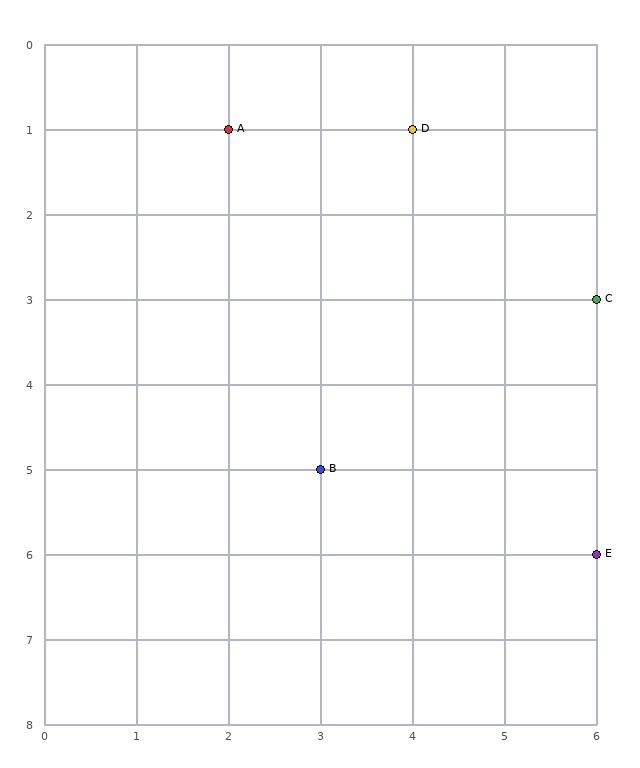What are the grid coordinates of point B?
Point B is at grid coordinates (3, 5).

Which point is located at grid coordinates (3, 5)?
Point B is at (3, 5).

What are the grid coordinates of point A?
Point A is at grid coordinates (2, 1).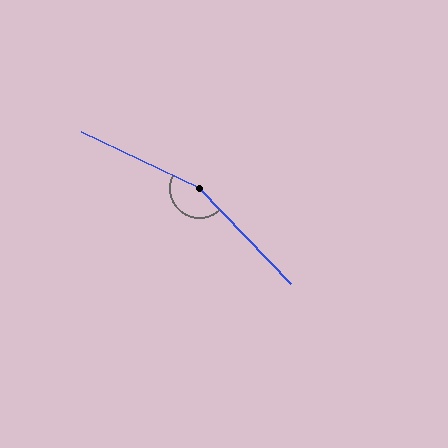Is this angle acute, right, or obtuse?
It is obtuse.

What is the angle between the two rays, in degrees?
Approximately 159 degrees.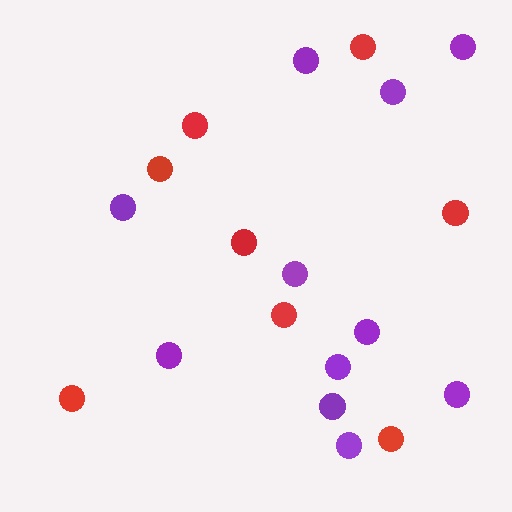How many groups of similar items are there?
There are 2 groups: one group of purple circles (11) and one group of red circles (8).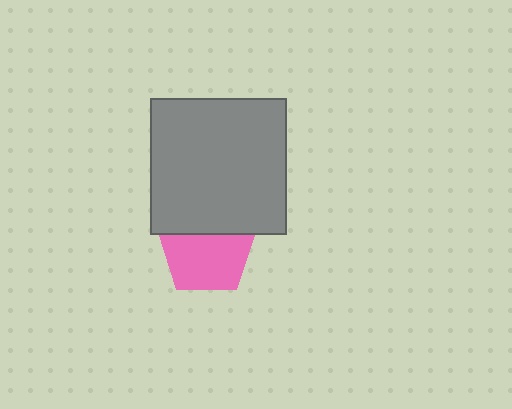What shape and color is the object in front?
The object in front is a gray square.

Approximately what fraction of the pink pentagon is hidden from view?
Roughly 32% of the pink pentagon is hidden behind the gray square.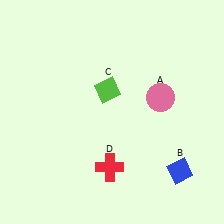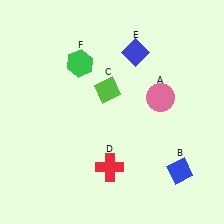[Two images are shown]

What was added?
A blue diamond (E), a green hexagon (F) were added in Image 2.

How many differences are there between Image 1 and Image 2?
There are 2 differences between the two images.